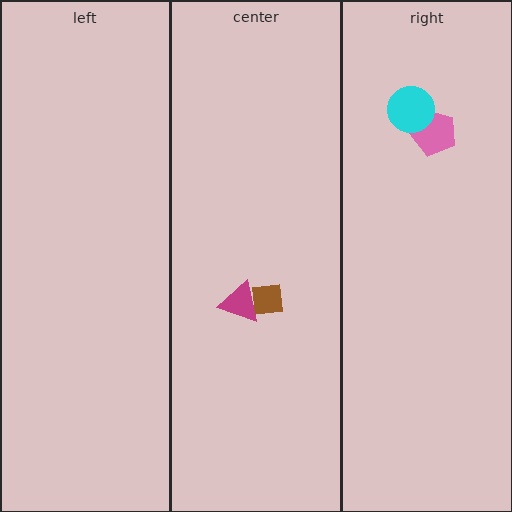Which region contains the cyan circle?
The right region.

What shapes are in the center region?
The magenta triangle, the brown square.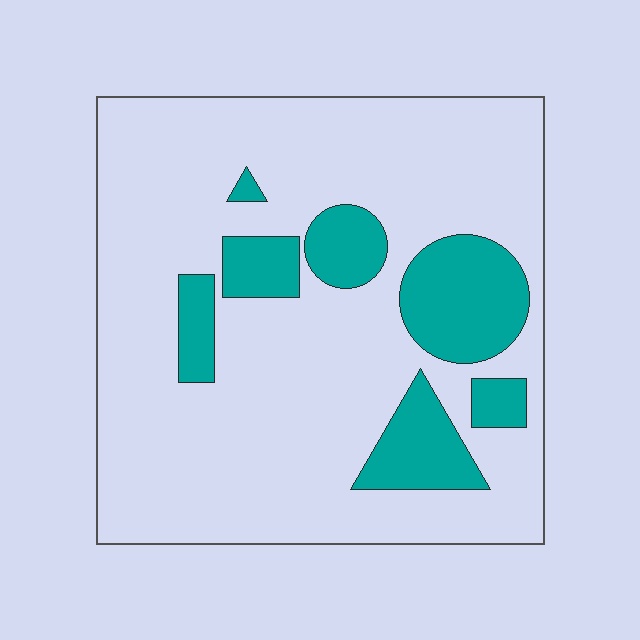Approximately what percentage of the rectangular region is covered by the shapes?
Approximately 20%.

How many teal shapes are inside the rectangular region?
7.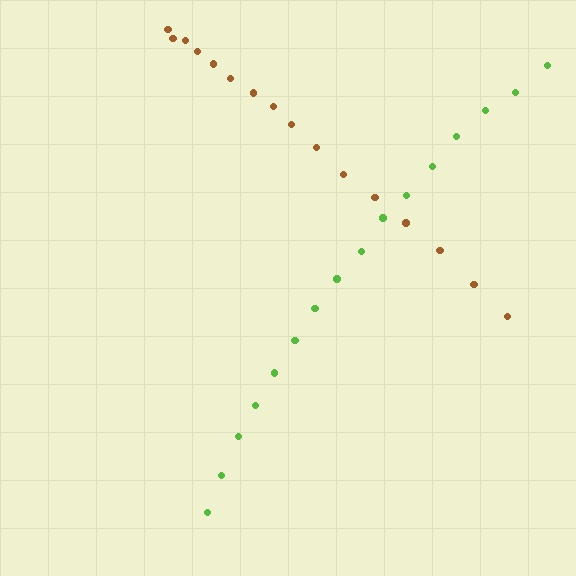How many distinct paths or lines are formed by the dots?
There are 2 distinct paths.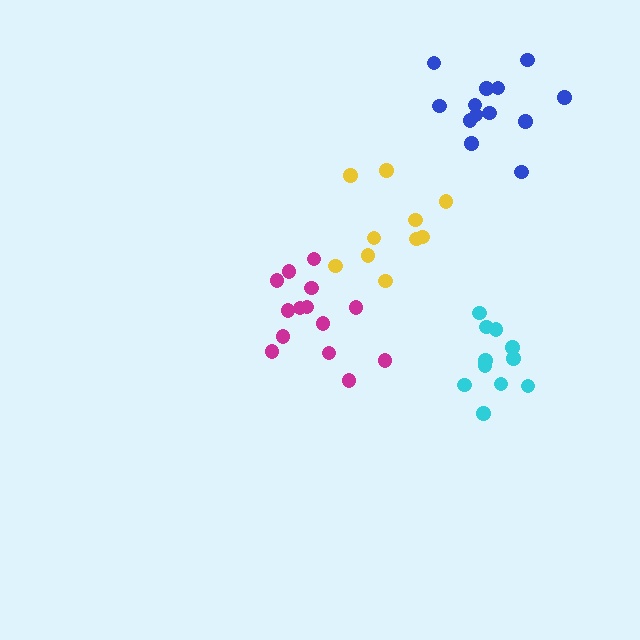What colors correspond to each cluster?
The clusters are colored: blue, cyan, yellow, magenta.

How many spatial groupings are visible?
There are 4 spatial groupings.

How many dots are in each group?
Group 1: 13 dots, Group 2: 11 dots, Group 3: 10 dots, Group 4: 14 dots (48 total).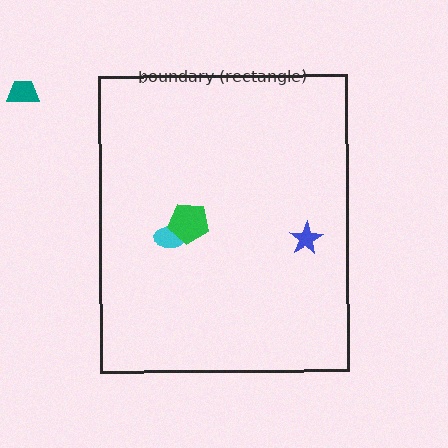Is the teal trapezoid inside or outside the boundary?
Outside.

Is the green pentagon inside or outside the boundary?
Inside.